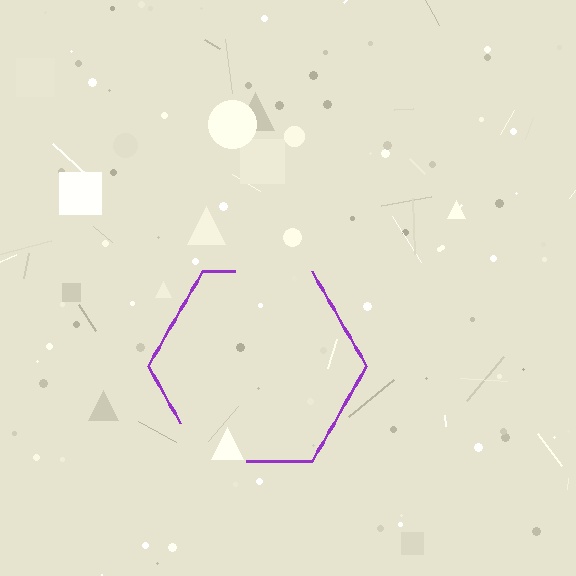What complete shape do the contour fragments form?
The contour fragments form a hexagon.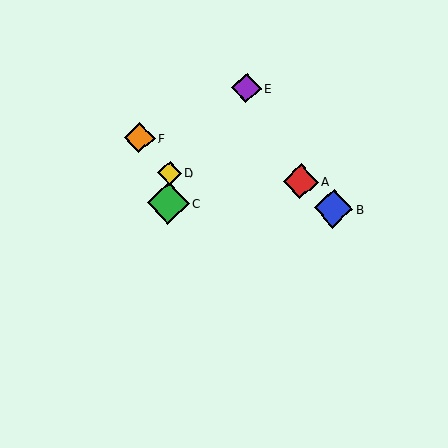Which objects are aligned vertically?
Objects C, D are aligned vertically.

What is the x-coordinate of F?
Object F is at x≈139.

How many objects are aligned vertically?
2 objects (C, D) are aligned vertically.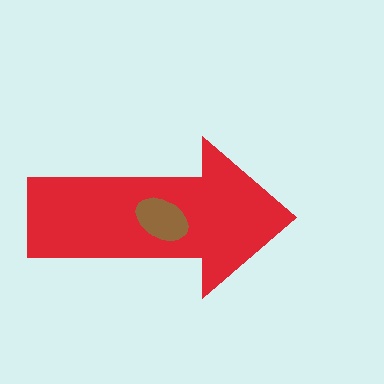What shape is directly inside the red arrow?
The brown ellipse.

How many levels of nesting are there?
2.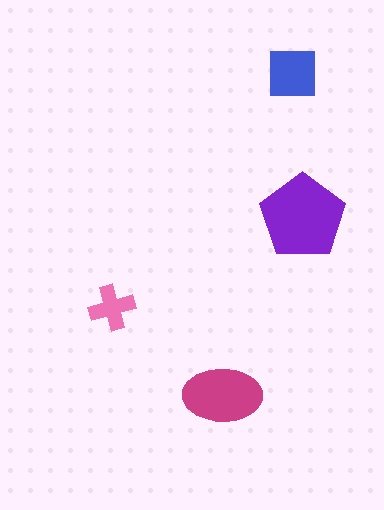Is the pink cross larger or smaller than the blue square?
Smaller.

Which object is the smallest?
The pink cross.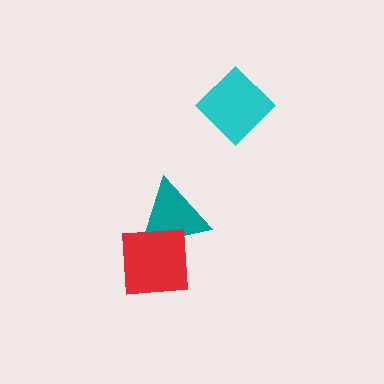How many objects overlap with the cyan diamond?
0 objects overlap with the cyan diamond.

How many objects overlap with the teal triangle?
1 object overlaps with the teal triangle.